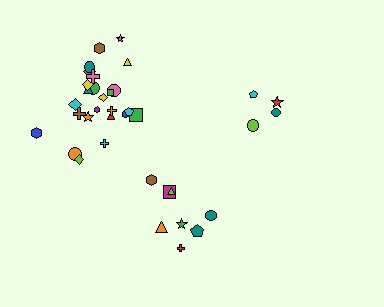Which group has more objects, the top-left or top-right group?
The top-left group.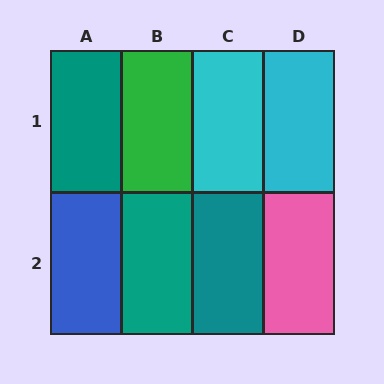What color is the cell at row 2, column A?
Blue.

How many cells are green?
1 cell is green.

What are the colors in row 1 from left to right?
Teal, green, cyan, cyan.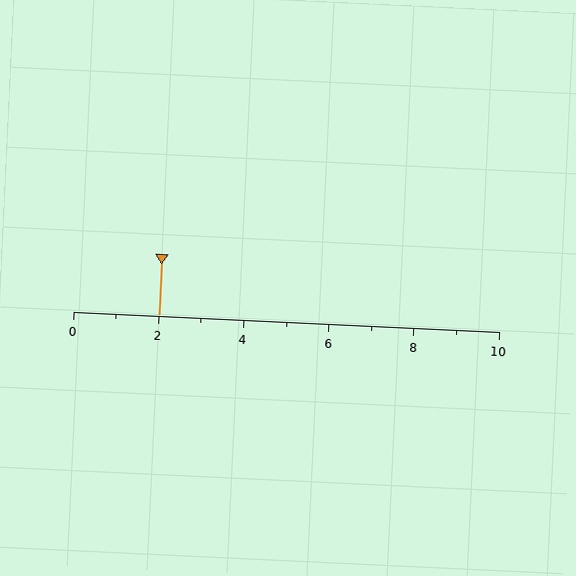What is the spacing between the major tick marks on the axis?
The major ticks are spaced 2 apart.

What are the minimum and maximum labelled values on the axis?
The axis runs from 0 to 10.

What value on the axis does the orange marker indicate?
The marker indicates approximately 2.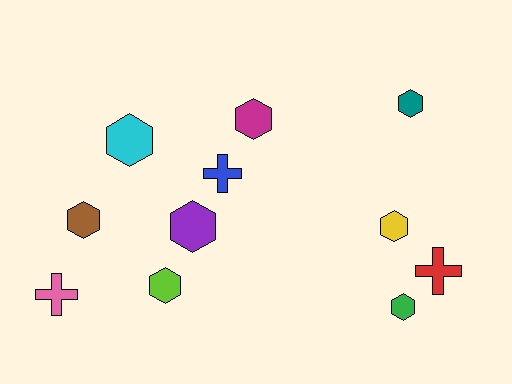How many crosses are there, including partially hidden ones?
There are 3 crosses.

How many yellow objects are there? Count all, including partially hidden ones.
There is 1 yellow object.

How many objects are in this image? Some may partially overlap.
There are 11 objects.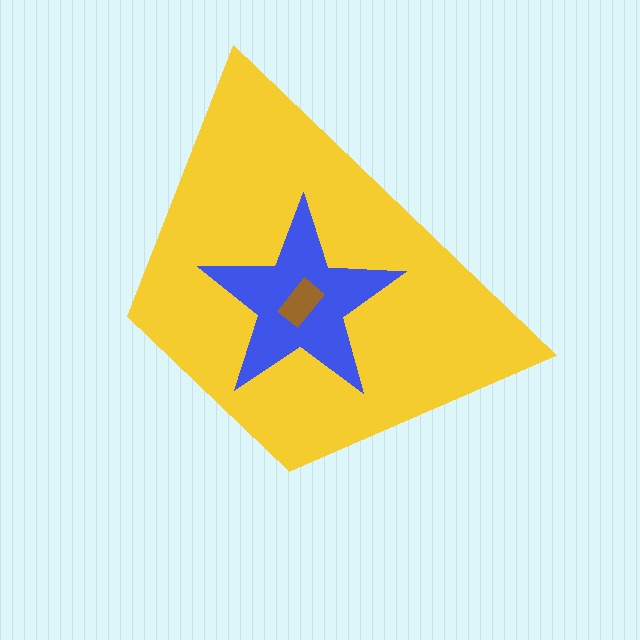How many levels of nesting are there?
3.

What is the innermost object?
The brown rectangle.